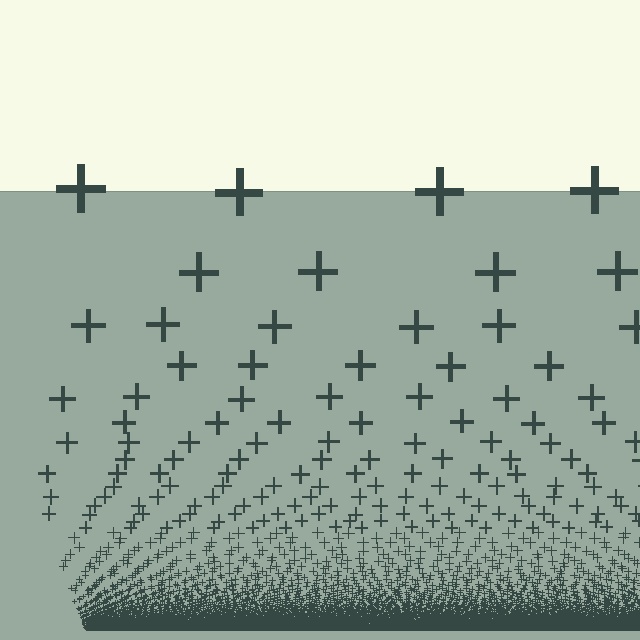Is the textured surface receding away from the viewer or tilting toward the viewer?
The surface appears to tilt toward the viewer. Texture elements get larger and sparser toward the top.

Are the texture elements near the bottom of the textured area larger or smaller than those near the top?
Smaller. The gradient is inverted — elements near the bottom are smaller and denser.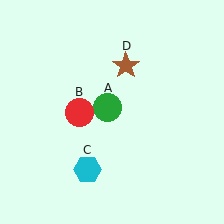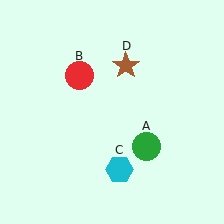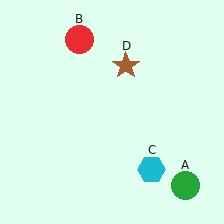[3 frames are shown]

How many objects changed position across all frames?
3 objects changed position: green circle (object A), red circle (object B), cyan hexagon (object C).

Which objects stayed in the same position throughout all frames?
Brown star (object D) remained stationary.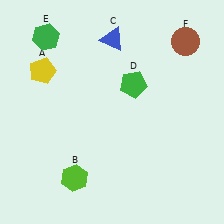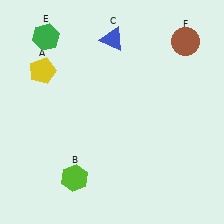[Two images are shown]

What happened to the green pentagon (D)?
The green pentagon (D) was removed in Image 2. It was in the top-right area of Image 1.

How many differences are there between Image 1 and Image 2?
There is 1 difference between the two images.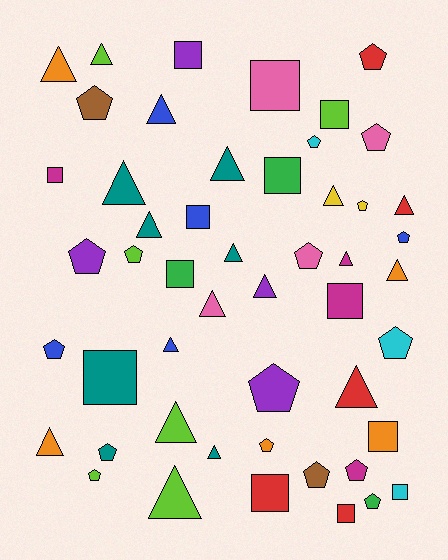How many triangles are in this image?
There are 19 triangles.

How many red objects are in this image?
There are 5 red objects.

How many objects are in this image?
There are 50 objects.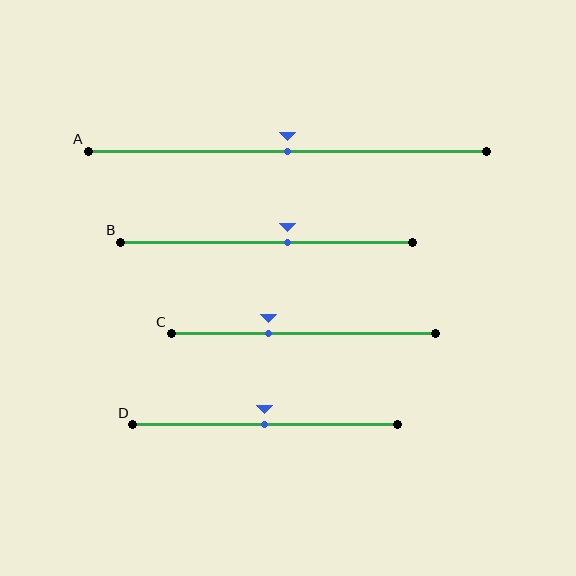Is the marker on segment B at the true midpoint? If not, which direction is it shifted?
No, the marker on segment B is shifted to the right by about 7% of the segment length.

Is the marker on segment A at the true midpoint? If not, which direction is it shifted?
Yes, the marker on segment A is at the true midpoint.